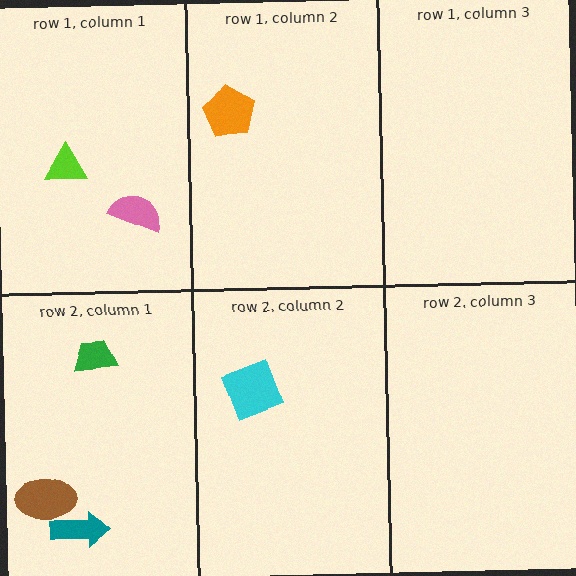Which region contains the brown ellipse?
The row 2, column 1 region.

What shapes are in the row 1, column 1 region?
The pink semicircle, the lime triangle.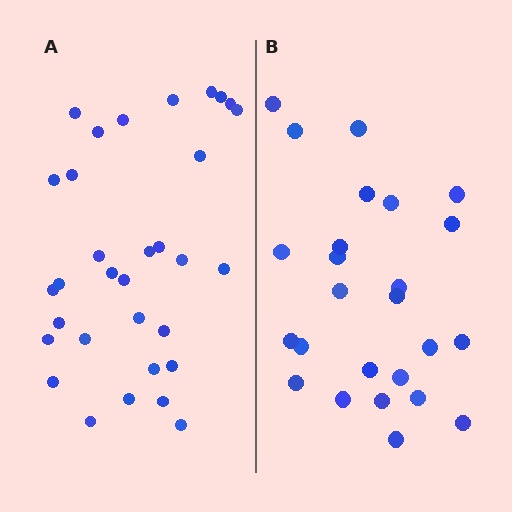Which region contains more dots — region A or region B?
Region A (the left region) has more dots.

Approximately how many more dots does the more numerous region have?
Region A has roughly 8 or so more dots than region B.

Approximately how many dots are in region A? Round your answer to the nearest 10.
About 30 dots. (The exact count is 32, which rounds to 30.)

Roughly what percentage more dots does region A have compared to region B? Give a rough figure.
About 30% more.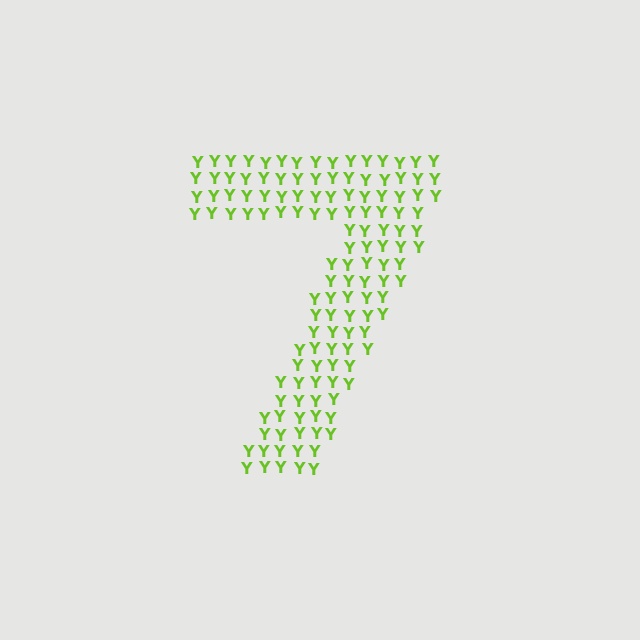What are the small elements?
The small elements are letter Y's.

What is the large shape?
The large shape is the digit 7.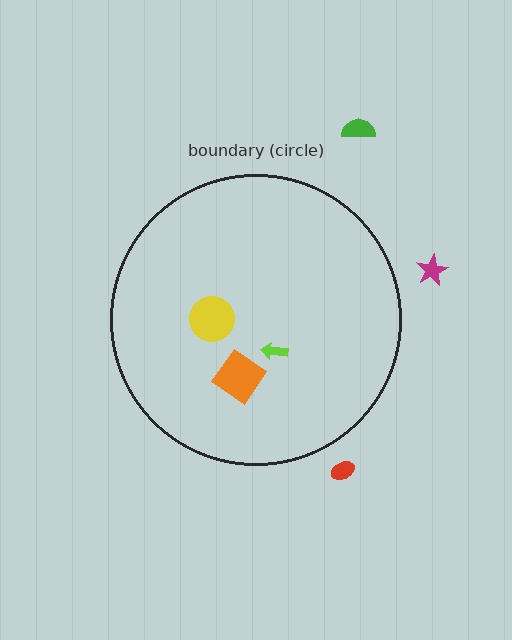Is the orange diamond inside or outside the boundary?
Inside.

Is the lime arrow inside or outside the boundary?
Inside.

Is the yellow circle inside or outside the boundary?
Inside.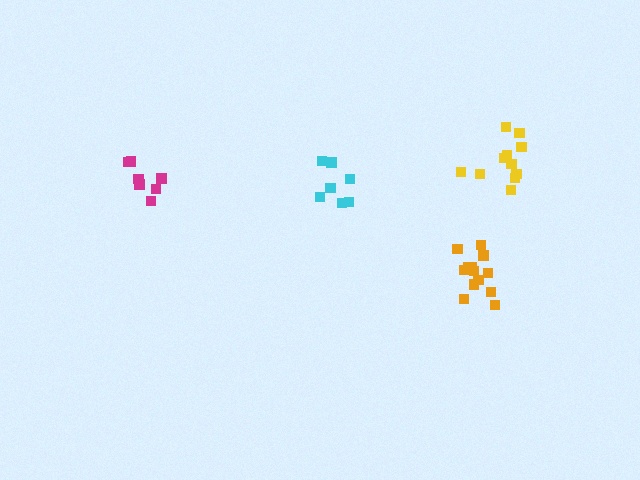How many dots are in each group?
Group 1: 7 dots, Group 2: 11 dots, Group 3: 13 dots, Group 4: 7 dots (38 total).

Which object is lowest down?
The orange cluster is bottommost.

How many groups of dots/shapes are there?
There are 4 groups.